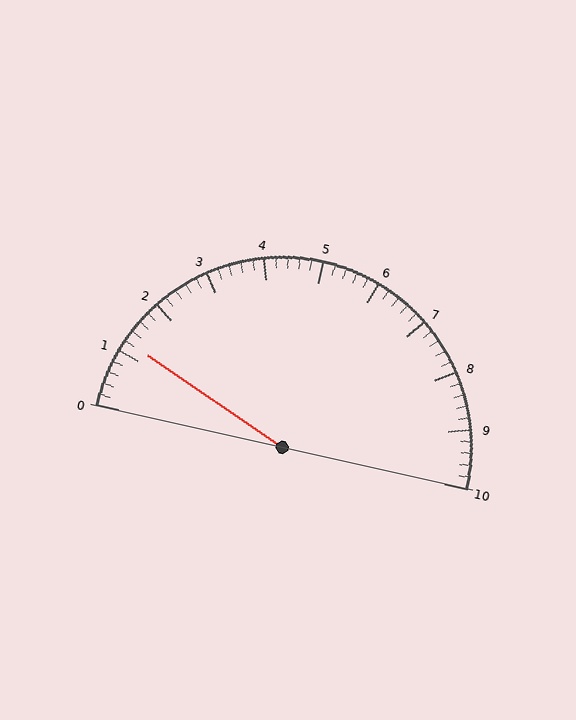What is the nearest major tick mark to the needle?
The nearest major tick mark is 1.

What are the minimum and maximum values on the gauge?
The gauge ranges from 0 to 10.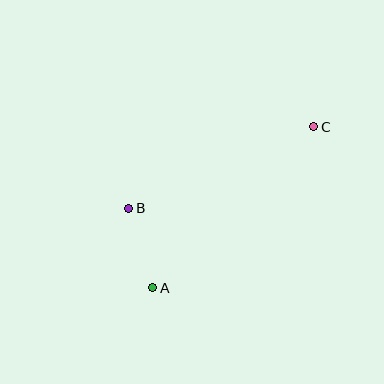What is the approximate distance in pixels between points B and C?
The distance between B and C is approximately 202 pixels.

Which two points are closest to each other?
Points A and B are closest to each other.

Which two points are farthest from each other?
Points A and C are farthest from each other.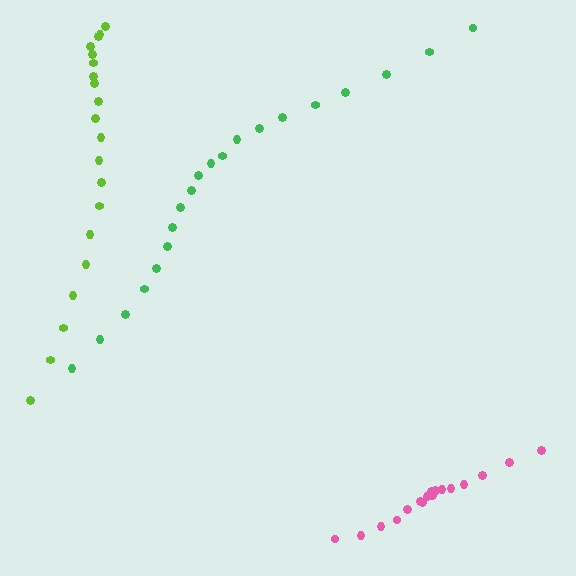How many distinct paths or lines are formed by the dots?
There are 3 distinct paths.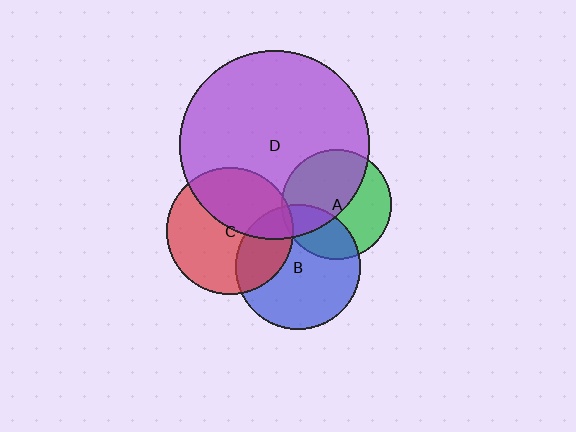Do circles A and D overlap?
Yes.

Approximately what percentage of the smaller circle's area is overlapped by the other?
Approximately 55%.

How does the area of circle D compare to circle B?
Approximately 2.3 times.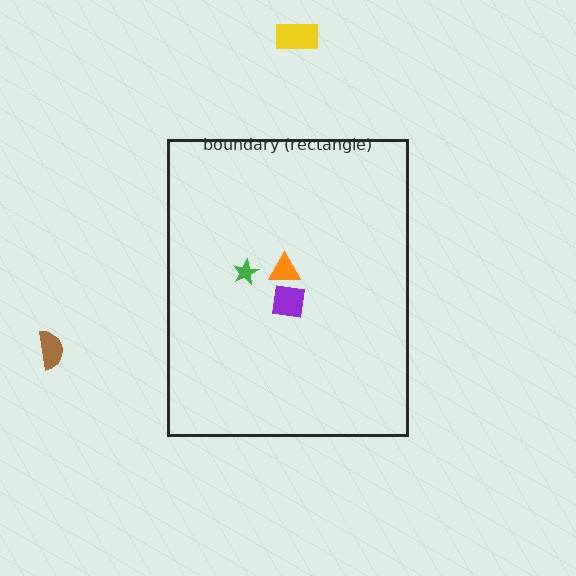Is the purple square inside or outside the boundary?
Inside.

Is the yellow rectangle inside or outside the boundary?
Outside.